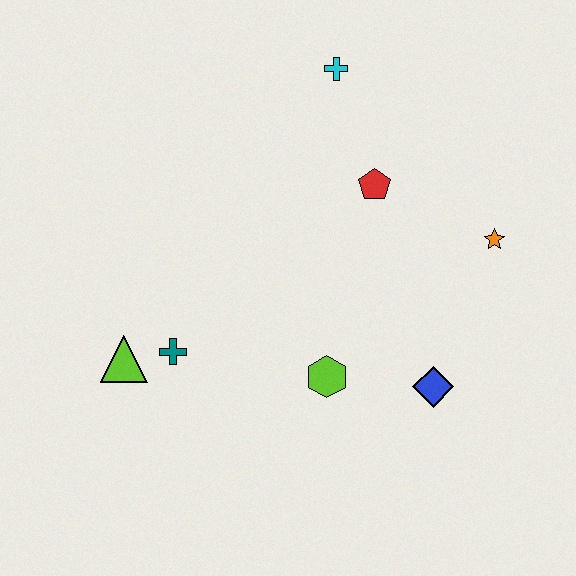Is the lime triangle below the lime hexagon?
No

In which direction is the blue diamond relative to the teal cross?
The blue diamond is to the right of the teal cross.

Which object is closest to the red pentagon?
The cyan cross is closest to the red pentagon.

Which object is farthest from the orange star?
The lime triangle is farthest from the orange star.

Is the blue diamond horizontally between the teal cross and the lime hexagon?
No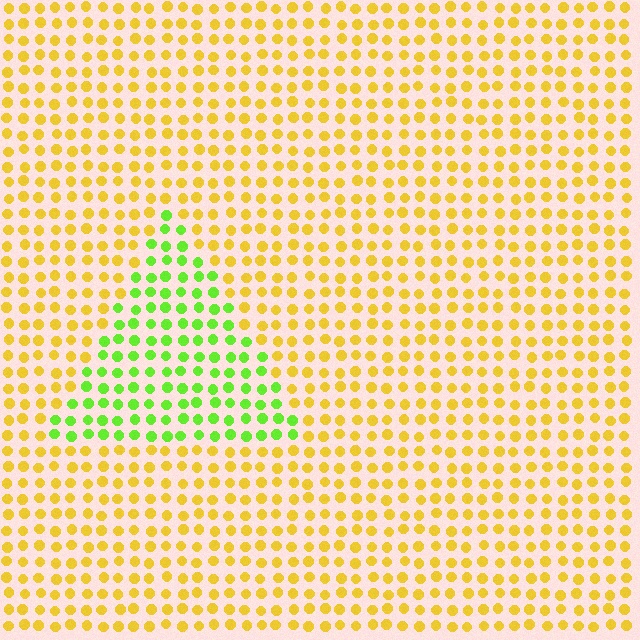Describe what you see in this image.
The image is filled with small yellow elements in a uniform arrangement. A triangle-shaped region is visible where the elements are tinted to a slightly different hue, forming a subtle color boundary.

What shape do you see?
I see a triangle.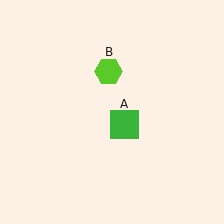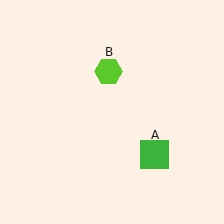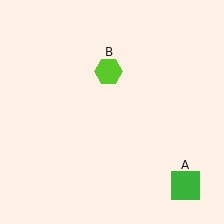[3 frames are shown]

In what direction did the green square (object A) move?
The green square (object A) moved down and to the right.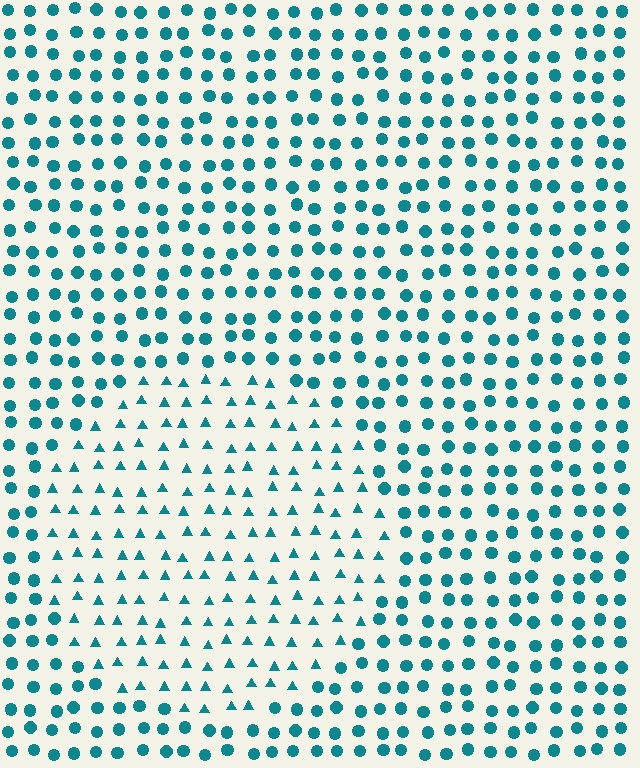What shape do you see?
I see a circle.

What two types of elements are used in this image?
The image uses triangles inside the circle region and circles outside it.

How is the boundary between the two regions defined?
The boundary is defined by a change in element shape: triangles inside vs. circles outside. All elements share the same color and spacing.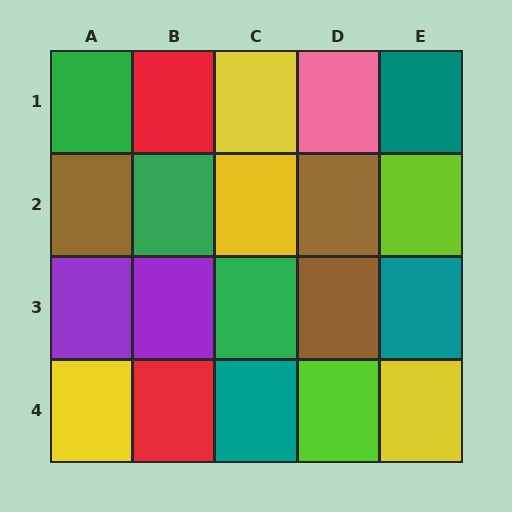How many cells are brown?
3 cells are brown.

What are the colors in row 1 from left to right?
Green, red, yellow, pink, teal.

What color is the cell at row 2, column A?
Brown.